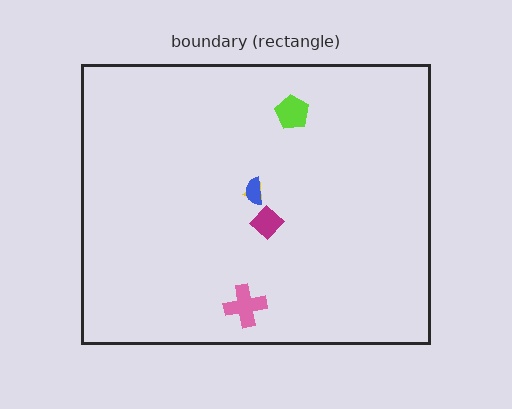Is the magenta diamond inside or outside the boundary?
Inside.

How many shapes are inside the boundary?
5 inside, 0 outside.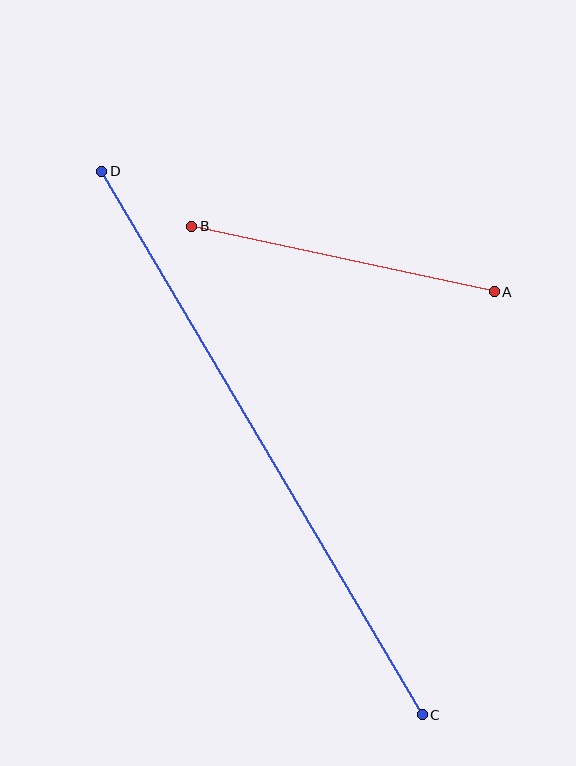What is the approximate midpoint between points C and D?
The midpoint is at approximately (262, 443) pixels.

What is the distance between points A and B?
The distance is approximately 309 pixels.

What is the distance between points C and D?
The distance is approximately 631 pixels.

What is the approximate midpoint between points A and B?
The midpoint is at approximately (343, 259) pixels.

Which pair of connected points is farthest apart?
Points C and D are farthest apart.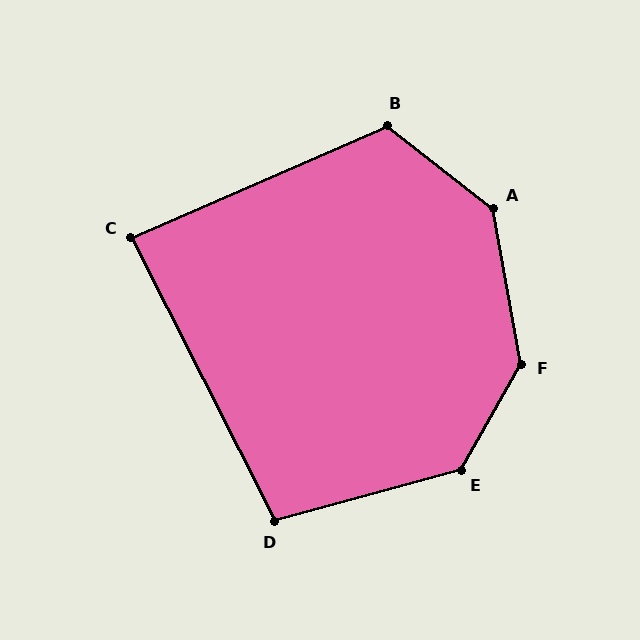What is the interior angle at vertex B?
Approximately 118 degrees (obtuse).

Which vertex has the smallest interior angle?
C, at approximately 87 degrees.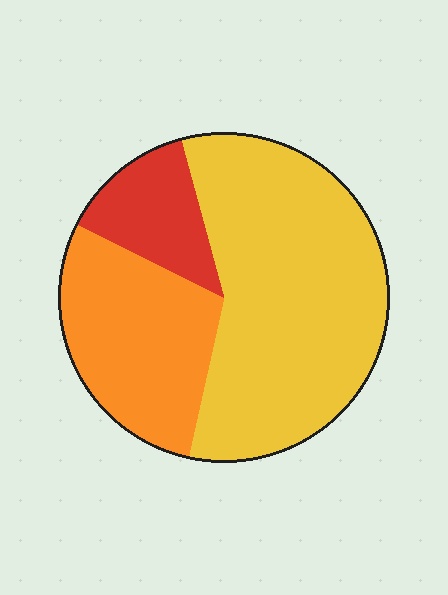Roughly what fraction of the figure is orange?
Orange takes up about one quarter (1/4) of the figure.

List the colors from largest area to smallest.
From largest to smallest: yellow, orange, red.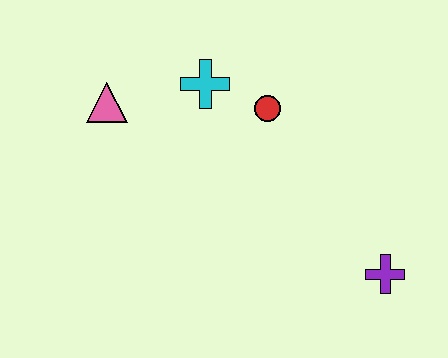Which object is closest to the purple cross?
The red circle is closest to the purple cross.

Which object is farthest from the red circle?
The purple cross is farthest from the red circle.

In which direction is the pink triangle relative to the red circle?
The pink triangle is to the left of the red circle.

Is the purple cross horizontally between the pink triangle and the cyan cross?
No